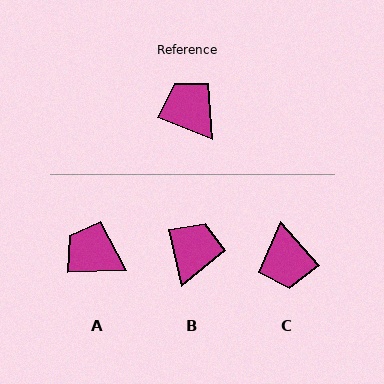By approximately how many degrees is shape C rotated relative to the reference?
Approximately 153 degrees counter-clockwise.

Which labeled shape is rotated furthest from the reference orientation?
C, about 153 degrees away.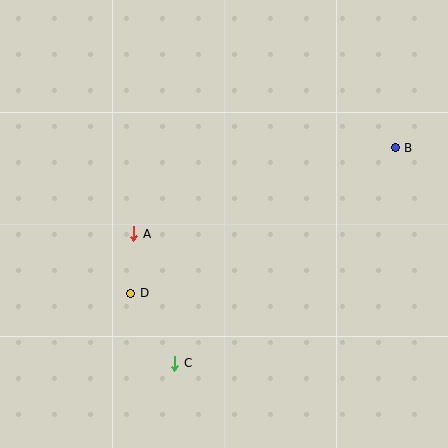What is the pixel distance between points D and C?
The distance between D and C is 83 pixels.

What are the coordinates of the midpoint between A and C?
The midpoint between A and C is at (154, 298).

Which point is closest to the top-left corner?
Point A is closest to the top-left corner.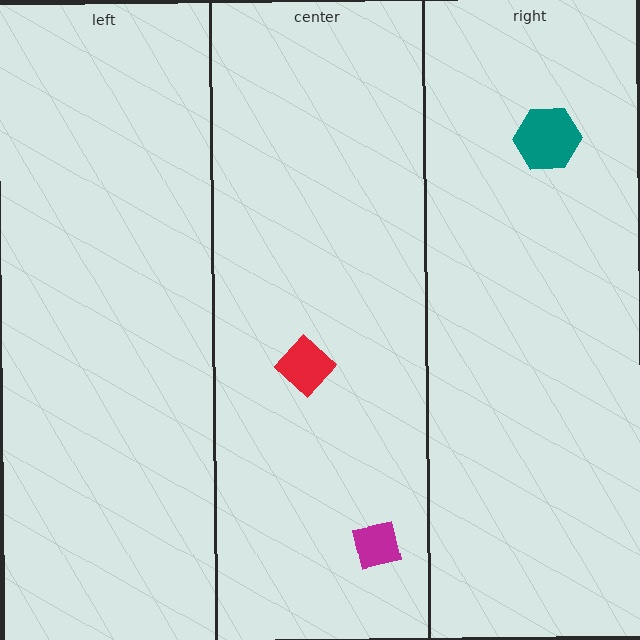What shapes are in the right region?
The teal hexagon.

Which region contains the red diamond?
The center region.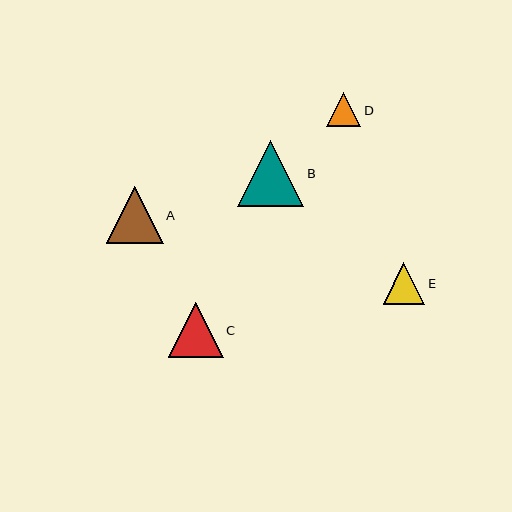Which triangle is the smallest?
Triangle D is the smallest with a size of approximately 35 pixels.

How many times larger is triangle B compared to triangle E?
Triangle B is approximately 1.6 times the size of triangle E.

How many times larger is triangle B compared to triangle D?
Triangle B is approximately 1.9 times the size of triangle D.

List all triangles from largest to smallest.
From largest to smallest: B, A, C, E, D.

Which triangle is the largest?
Triangle B is the largest with a size of approximately 66 pixels.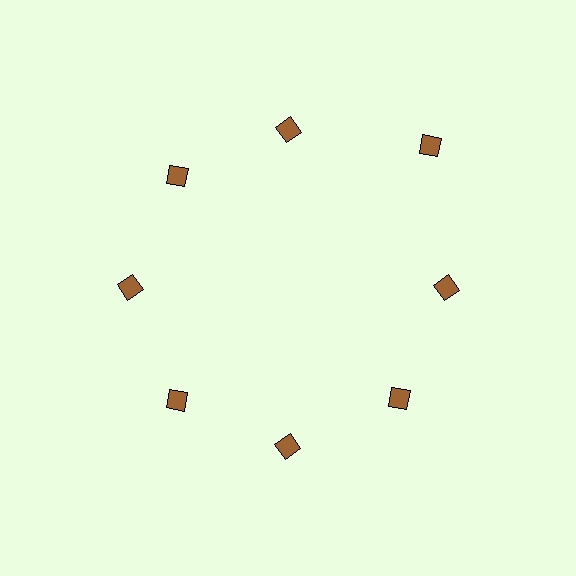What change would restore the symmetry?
The symmetry would be restored by moving it inward, back onto the ring so that all 8 diamonds sit at equal angles and equal distance from the center.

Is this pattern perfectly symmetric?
No. The 8 brown diamonds are arranged in a ring, but one element near the 2 o'clock position is pushed outward from the center, breaking the 8-fold rotational symmetry.